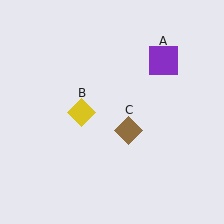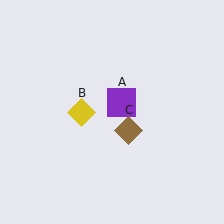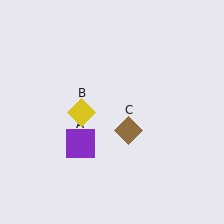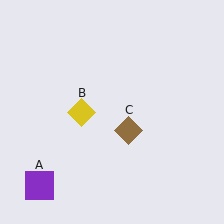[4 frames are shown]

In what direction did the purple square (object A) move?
The purple square (object A) moved down and to the left.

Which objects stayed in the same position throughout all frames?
Yellow diamond (object B) and brown diamond (object C) remained stationary.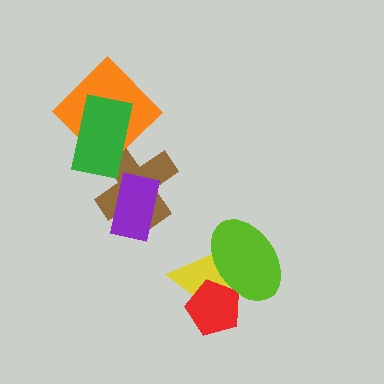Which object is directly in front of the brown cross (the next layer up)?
The purple rectangle is directly in front of the brown cross.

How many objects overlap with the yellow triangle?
2 objects overlap with the yellow triangle.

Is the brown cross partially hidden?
Yes, it is partially covered by another shape.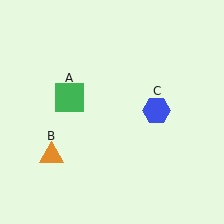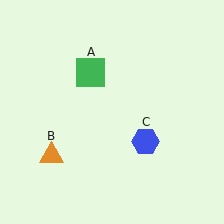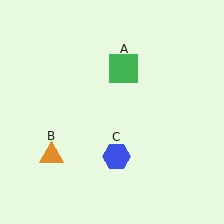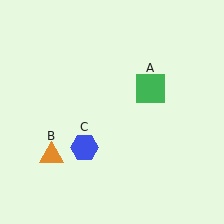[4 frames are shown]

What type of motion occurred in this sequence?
The green square (object A), blue hexagon (object C) rotated clockwise around the center of the scene.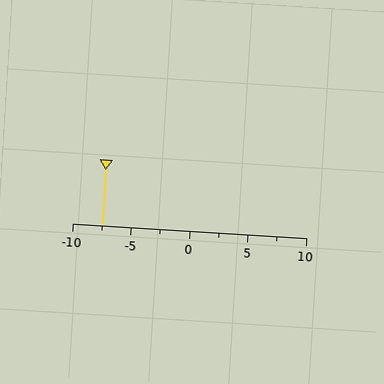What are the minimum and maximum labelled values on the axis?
The axis runs from -10 to 10.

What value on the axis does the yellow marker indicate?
The marker indicates approximately -7.5.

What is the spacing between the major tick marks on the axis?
The major ticks are spaced 5 apart.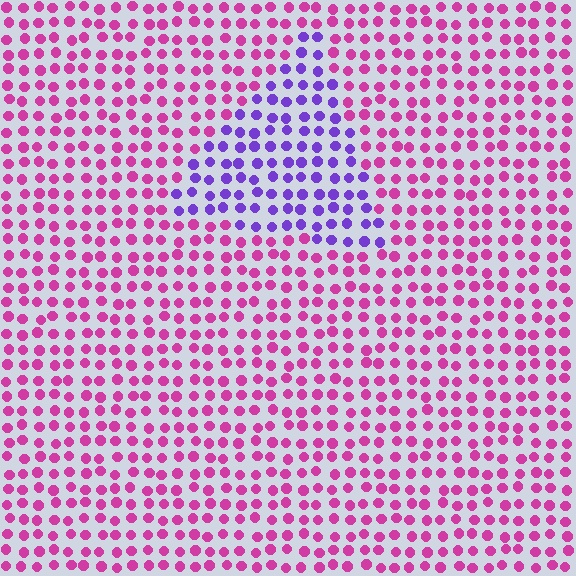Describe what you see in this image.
The image is filled with small magenta elements in a uniform arrangement. A triangle-shaped region is visible where the elements are tinted to a slightly different hue, forming a subtle color boundary.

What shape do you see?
I see a triangle.